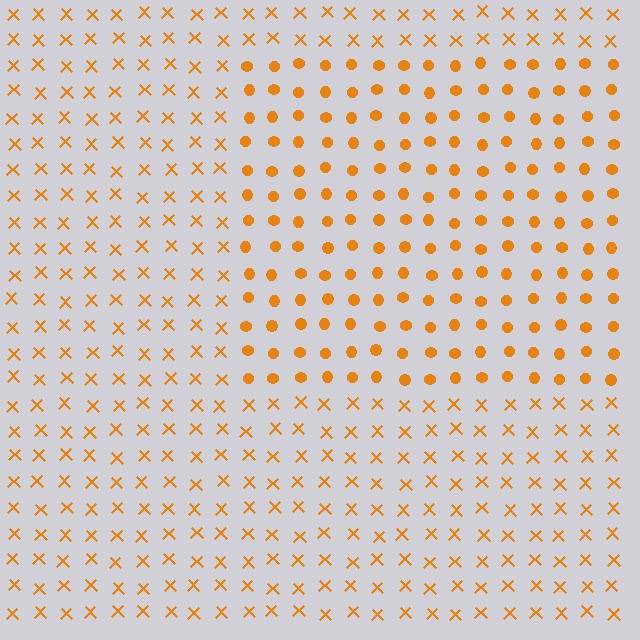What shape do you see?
I see a rectangle.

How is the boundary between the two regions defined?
The boundary is defined by a change in element shape: circles inside vs. X marks outside. All elements share the same color and spacing.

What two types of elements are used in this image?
The image uses circles inside the rectangle region and X marks outside it.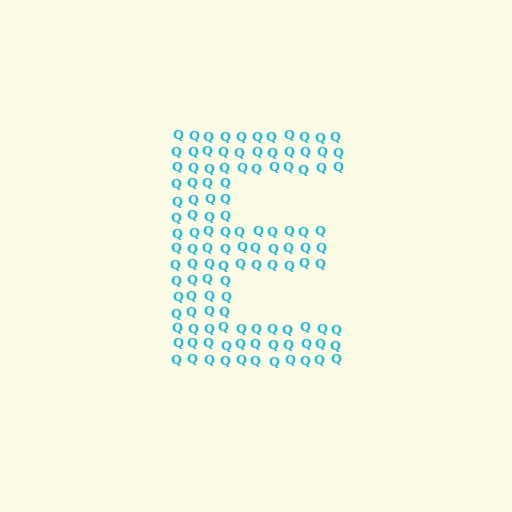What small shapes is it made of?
It is made of small letter Q's.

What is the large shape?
The large shape is the letter E.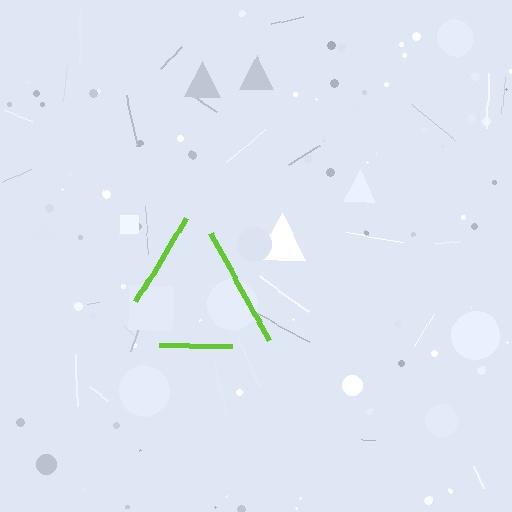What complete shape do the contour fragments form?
The contour fragments form a triangle.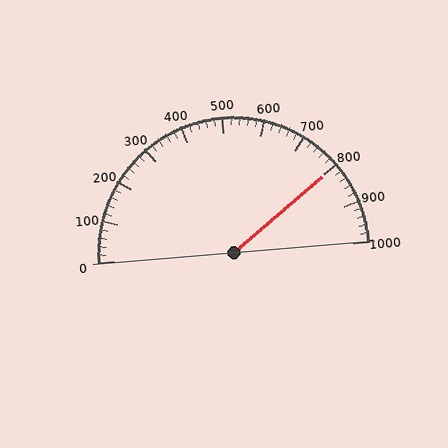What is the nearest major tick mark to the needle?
The nearest major tick mark is 800.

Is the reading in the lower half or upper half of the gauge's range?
The reading is in the upper half of the range (0 to 1000).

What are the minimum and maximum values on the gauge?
The gauge ranges from 0 to 1000.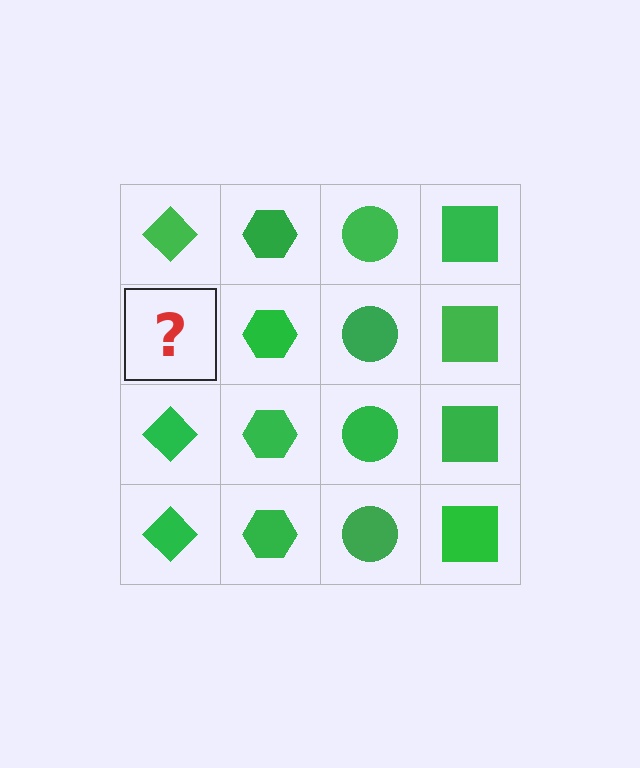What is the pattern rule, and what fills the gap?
The rule is that each column has a consistent shape. The gap should be filled with a green diamond.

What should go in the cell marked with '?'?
The missing cell should contain a green diamond.